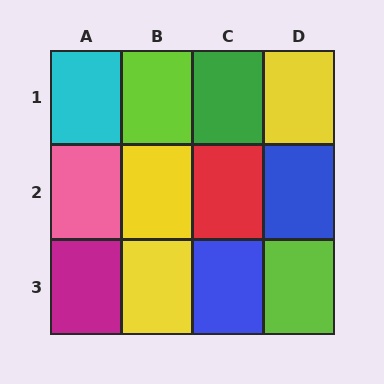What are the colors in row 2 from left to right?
Pink, yellow, red, blue.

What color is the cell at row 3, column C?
Blue.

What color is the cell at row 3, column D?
Lime.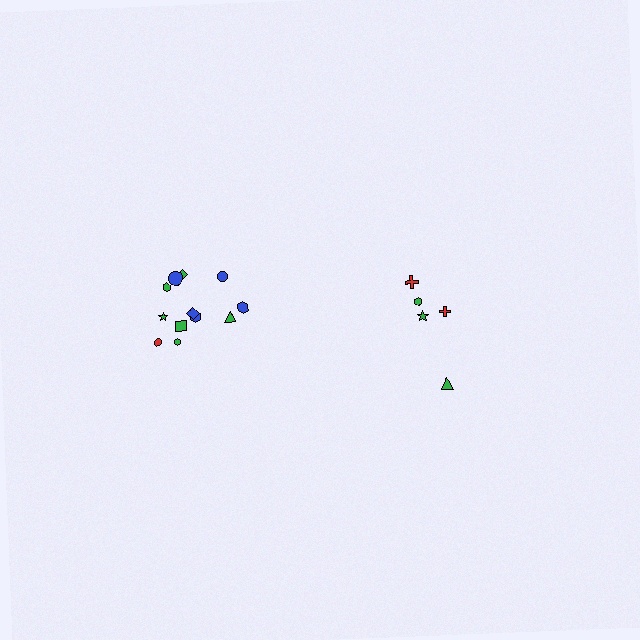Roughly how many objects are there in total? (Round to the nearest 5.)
Roughly 15 objects in total.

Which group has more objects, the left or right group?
The left group.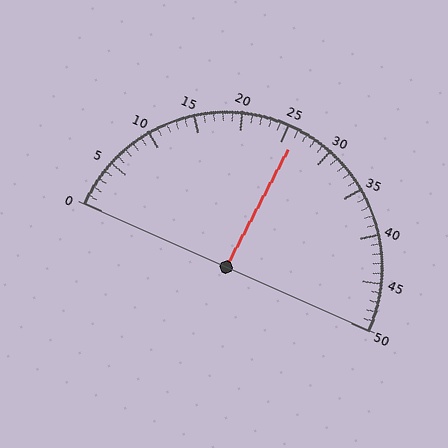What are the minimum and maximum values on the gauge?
The gauge ranges from 0 to 50.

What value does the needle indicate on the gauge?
The needle indicates approximately 26.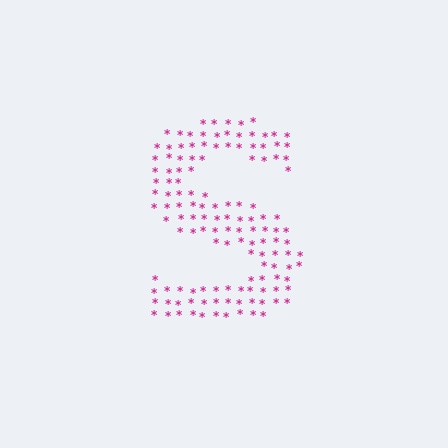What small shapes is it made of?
It is made of small asterisks.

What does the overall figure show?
The overall figure shows the letter S.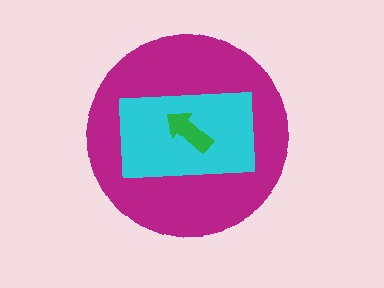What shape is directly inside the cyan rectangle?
The green arrow.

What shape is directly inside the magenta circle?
The cyan rectangle.